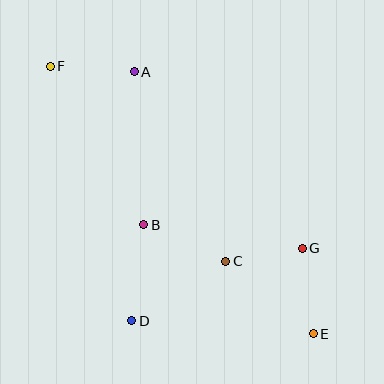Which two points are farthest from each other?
Points E and F are farthest from each other.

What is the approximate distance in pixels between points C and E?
The distance between C and E is approximately 114 pixels.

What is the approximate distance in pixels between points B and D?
The distance between B and D is approximately 97 pixels.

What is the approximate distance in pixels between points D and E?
The distance between D and E is approximately 182 pixels.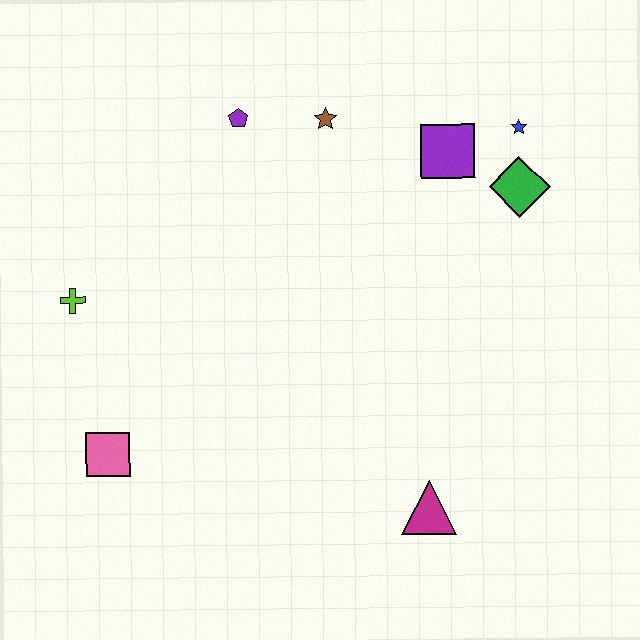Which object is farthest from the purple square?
The pink square is farthest from the purple square.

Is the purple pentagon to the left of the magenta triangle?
Yes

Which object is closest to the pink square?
The lime cross is closest to the pink square.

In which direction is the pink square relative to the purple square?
The pink square is to the left of the purple square.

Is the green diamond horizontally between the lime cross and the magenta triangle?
No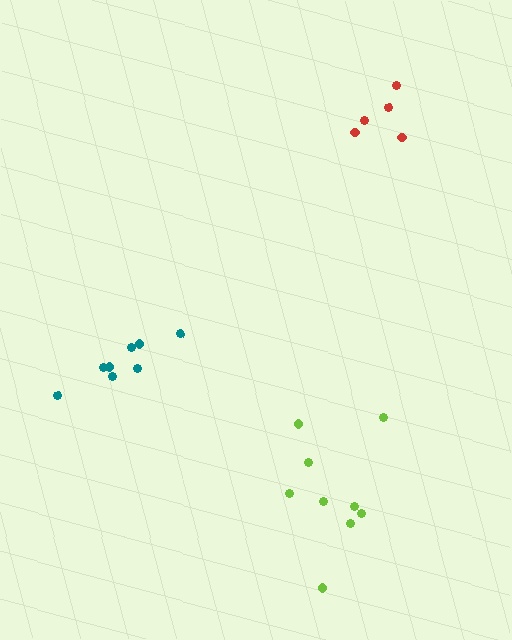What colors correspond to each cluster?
The clusters are colored: lime, teal, red.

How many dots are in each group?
Group 1: 9 dots, Group 2: 8 dots, Group 3: 5 dots (22 total).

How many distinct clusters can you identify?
There are 3 distinct clusters.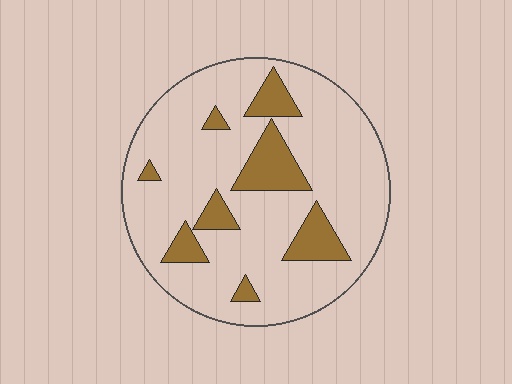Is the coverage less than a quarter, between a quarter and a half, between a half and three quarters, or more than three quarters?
Less than a quarter.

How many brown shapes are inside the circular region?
8.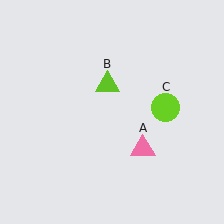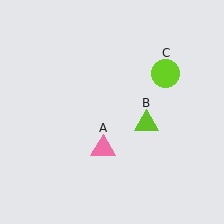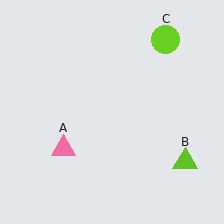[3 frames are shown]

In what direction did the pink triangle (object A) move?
The pink triangle (object A) moved left.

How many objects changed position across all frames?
3 objects changed position: pink triangle (object A), lime triangle (object B), lime circle (object C).